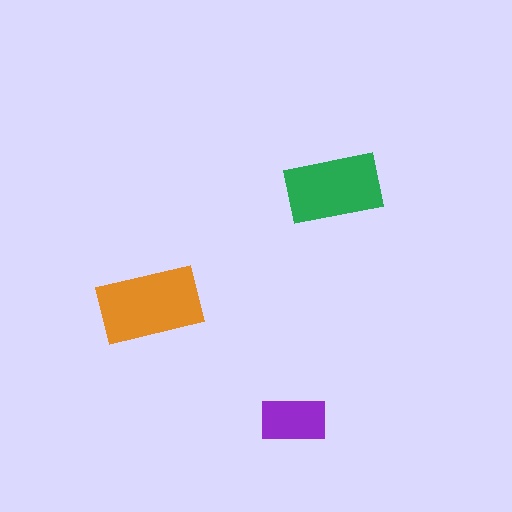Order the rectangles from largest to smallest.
the orange one, the green one, the purple one.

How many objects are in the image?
There are 3 objects in the image.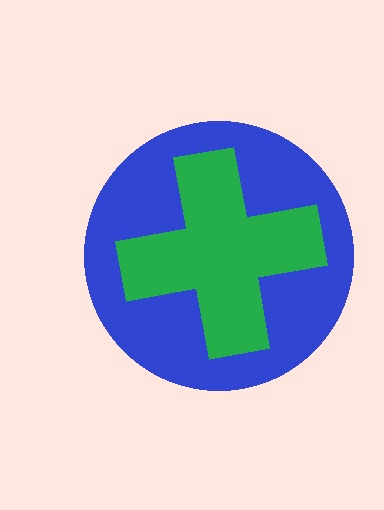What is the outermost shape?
The blue circle.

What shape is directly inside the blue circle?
The green cross.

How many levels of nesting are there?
2.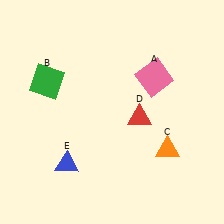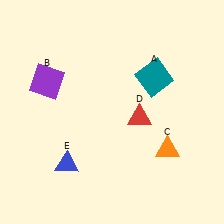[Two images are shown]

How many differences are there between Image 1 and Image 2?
There are 2 differences between the two images.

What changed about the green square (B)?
In Image 1, B is green. In Image 2, it changed to purple.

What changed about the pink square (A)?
In Image 1, A is pink. In Image 2, it changed to teal.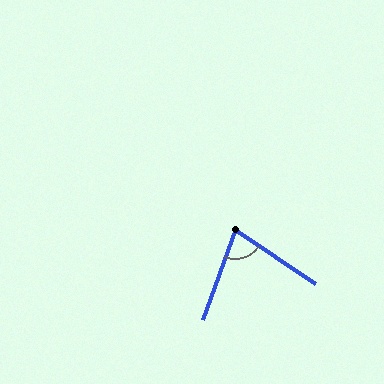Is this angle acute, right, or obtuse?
It is acute.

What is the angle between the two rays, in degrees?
Approximately 76 degrees.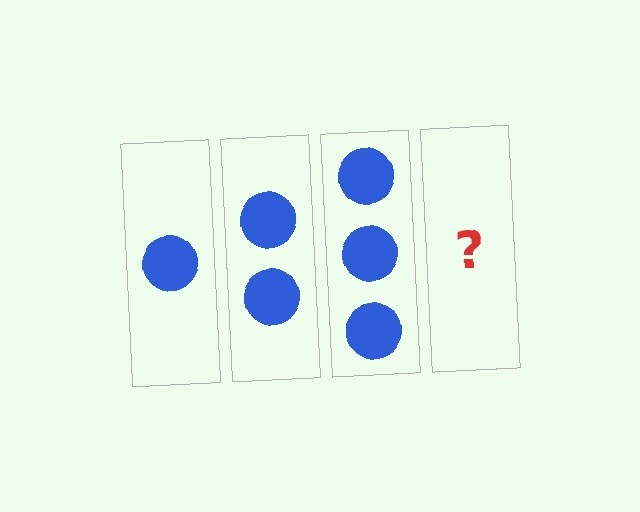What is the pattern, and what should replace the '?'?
The pattern is that each step adds one more circle. The '?' should be 4 circles.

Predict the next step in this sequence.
The next step is 4 circles.